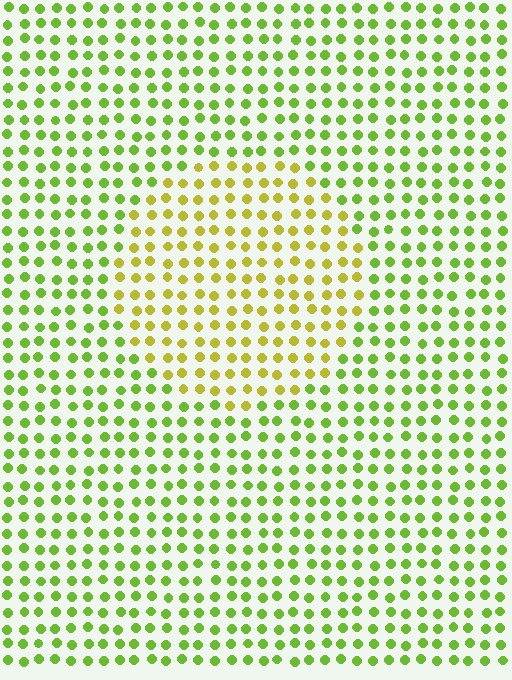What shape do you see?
I see a circle.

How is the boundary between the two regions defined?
The boundary is defined purely by a slight shift in hue (about 35 degrees). Spacing, size, and orientation are identical on both sides.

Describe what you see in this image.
The image is filled with small lime elements in a uniform arrangement. A circle-shaped region is visible where the elements are tinted to a slightly different hue, forming a subtle color boundary.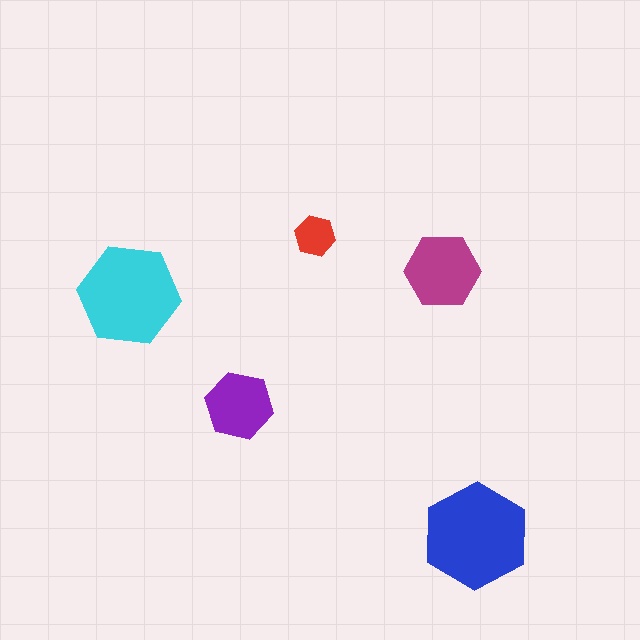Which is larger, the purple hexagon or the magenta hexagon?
The magenta one.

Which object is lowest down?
The blue hexagon is bottommost.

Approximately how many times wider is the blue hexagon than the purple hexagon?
About 1.5 times wider.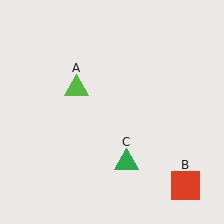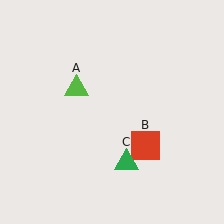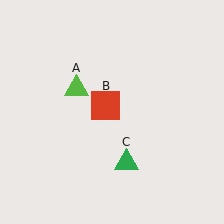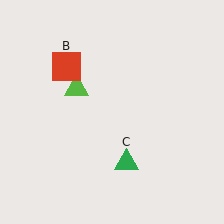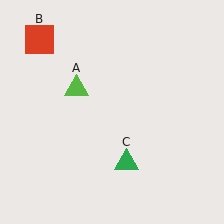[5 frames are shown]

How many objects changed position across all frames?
1 object changed position: red square (object B).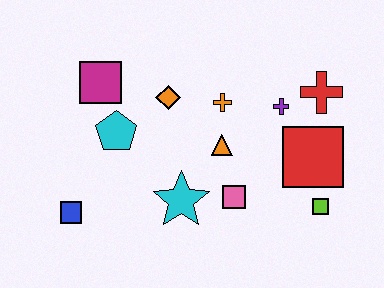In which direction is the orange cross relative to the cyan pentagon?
The orange cross is to the right of the cyan pentagon.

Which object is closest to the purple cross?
The red cross is closest to the purple cross.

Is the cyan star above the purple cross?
No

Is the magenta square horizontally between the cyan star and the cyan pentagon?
No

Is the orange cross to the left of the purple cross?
Yes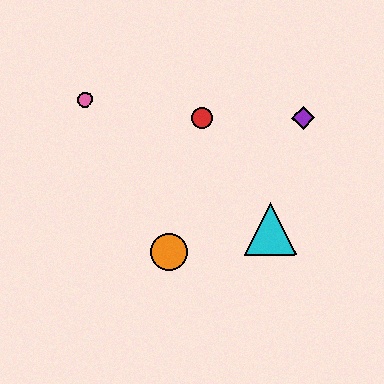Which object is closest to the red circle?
The purple diamond is closest to the red circle.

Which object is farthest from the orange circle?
The purple diamond is farthest from the orange circle.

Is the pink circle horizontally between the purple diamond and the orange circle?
No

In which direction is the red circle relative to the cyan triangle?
The red circle is above the cyan triangle.